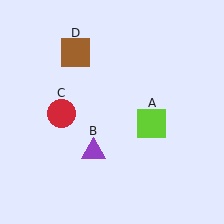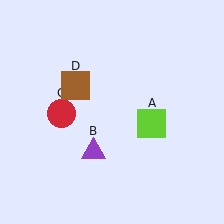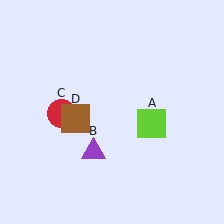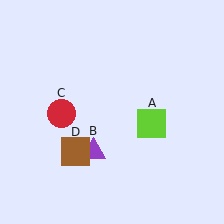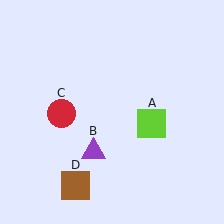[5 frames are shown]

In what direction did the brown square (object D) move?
The brown square (object D) moved down.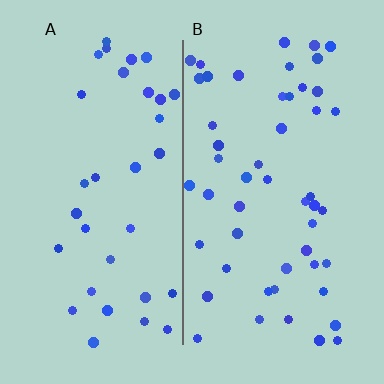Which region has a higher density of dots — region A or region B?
B (the right).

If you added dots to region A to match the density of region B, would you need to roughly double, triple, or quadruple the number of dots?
Approximately double.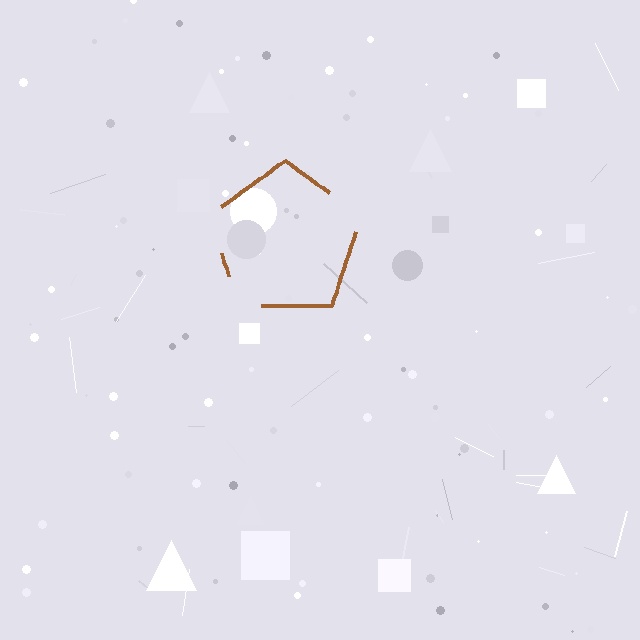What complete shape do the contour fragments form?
The contour fragments form a pentagon.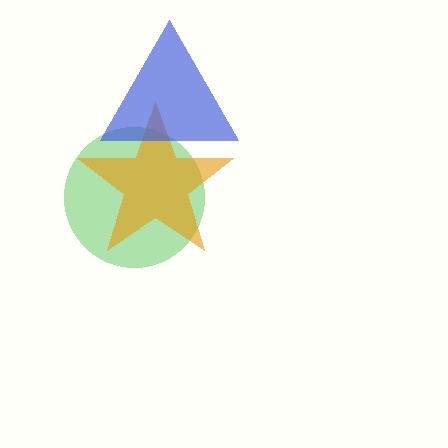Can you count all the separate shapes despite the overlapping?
Yes, there are 3 separate shapes.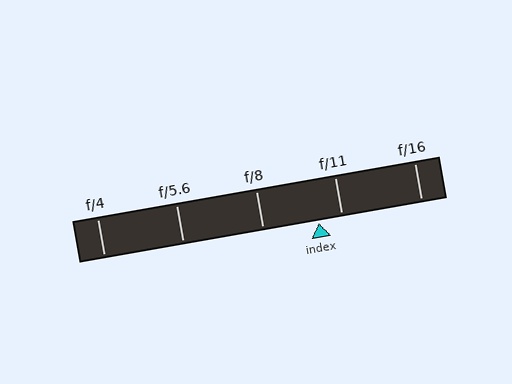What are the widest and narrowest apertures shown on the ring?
The widest aperture shown is f/4 and the narrowest is f/16.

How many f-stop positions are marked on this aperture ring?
There are 5 f-stop positions marked.